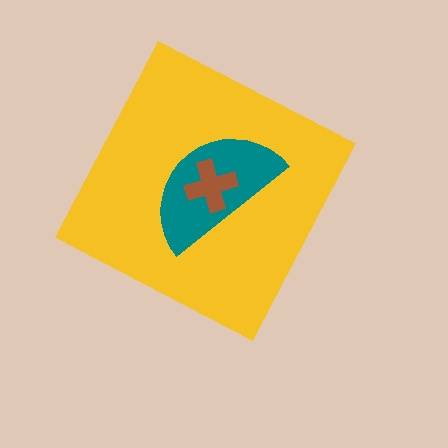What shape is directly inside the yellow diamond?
The teal semicircle.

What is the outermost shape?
The yellow diamond.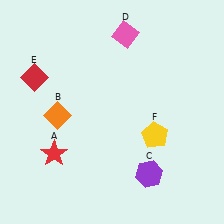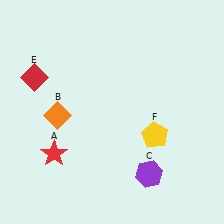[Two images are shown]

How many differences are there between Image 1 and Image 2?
There is 1 difference between the two images.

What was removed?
The pink diamond (D) was removed in Image 2.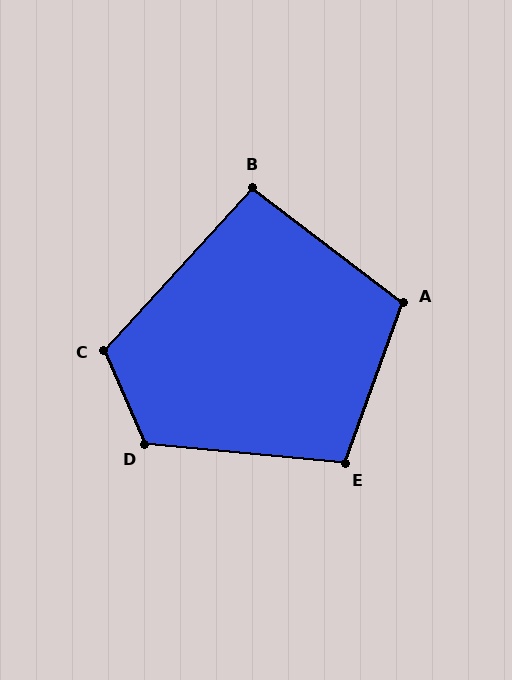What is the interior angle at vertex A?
Approximately 107 degrees (obtuse).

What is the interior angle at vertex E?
Approximately 104 degrees (obtuse).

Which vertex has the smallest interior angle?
B, at approximately 95 degrees.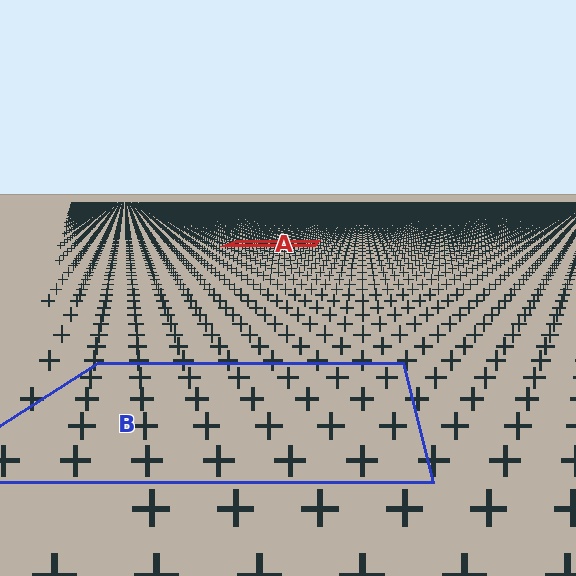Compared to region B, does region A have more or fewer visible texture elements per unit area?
Region A has more texture elements per unit area — they are packed more densely because it is farther away.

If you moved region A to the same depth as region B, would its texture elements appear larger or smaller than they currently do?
They would appear larger. At a closer depth, the same texture elements are projected at a bigger on-screen size.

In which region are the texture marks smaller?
The texture marks are smaller in region A, because it is farther away.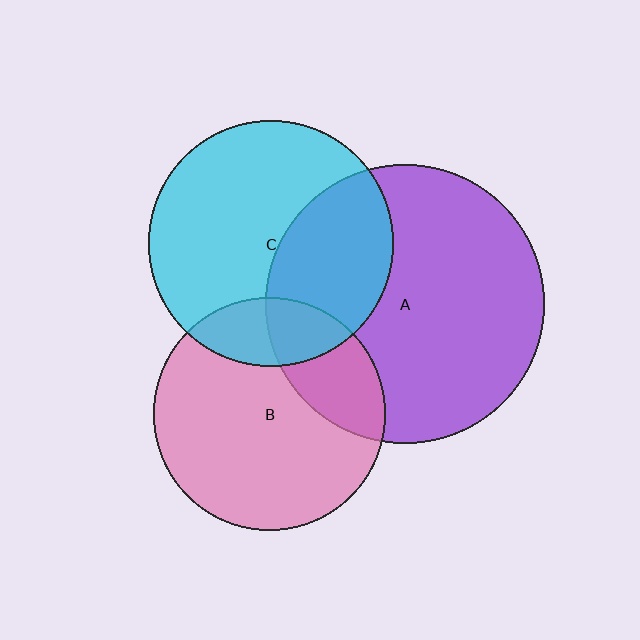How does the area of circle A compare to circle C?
Approximately 1.3 times.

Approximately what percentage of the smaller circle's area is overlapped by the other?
Approximately 25%.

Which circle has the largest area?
Circle A (purple).